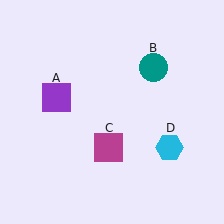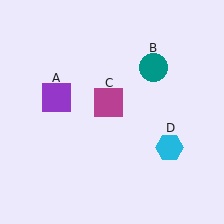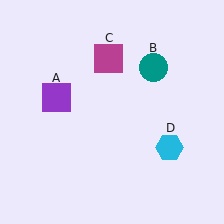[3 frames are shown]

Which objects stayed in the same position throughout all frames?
Purple square (object A) and teal circle (object B) and cyan hexagon (object D) remained stationary.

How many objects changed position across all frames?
1 object changed position: magenta square (object C).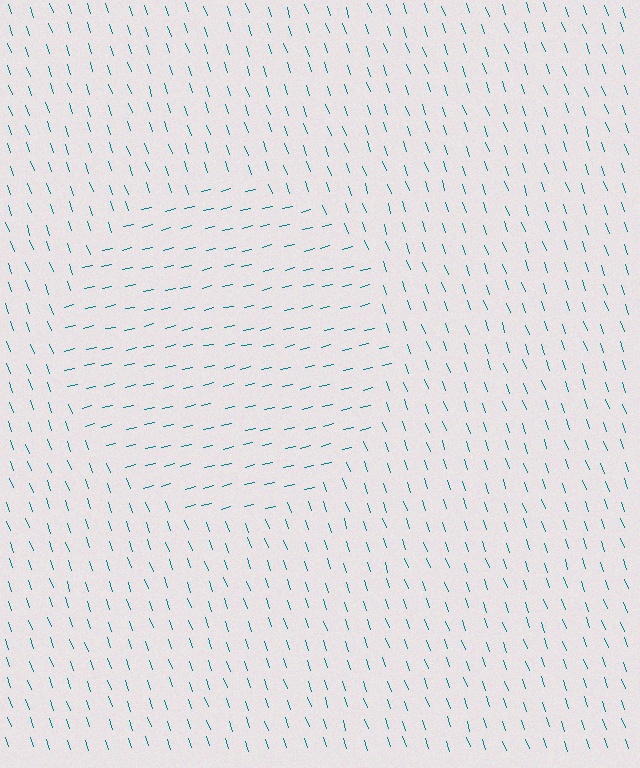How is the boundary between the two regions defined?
The boundary is defined purely by a change in line orientation (approximately 84 degrees difference). All lines are the same color and thickness.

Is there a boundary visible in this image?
Yes, there is a texture boundary formed by a change in line orientation.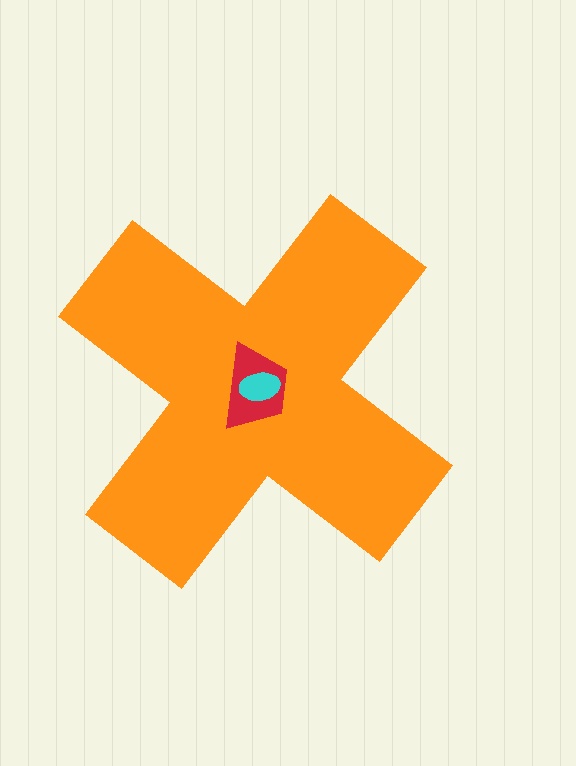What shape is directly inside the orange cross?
The red trapezoid.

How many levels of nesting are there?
3.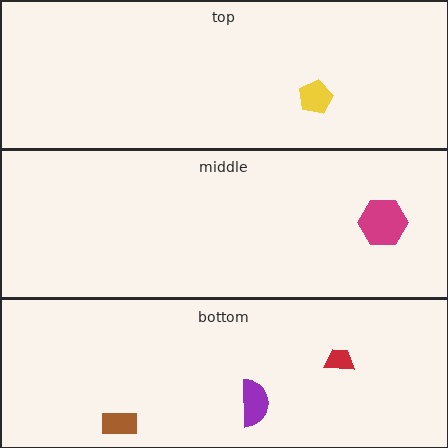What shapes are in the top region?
The yellow pentagon.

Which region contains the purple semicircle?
The bottom region.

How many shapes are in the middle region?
1.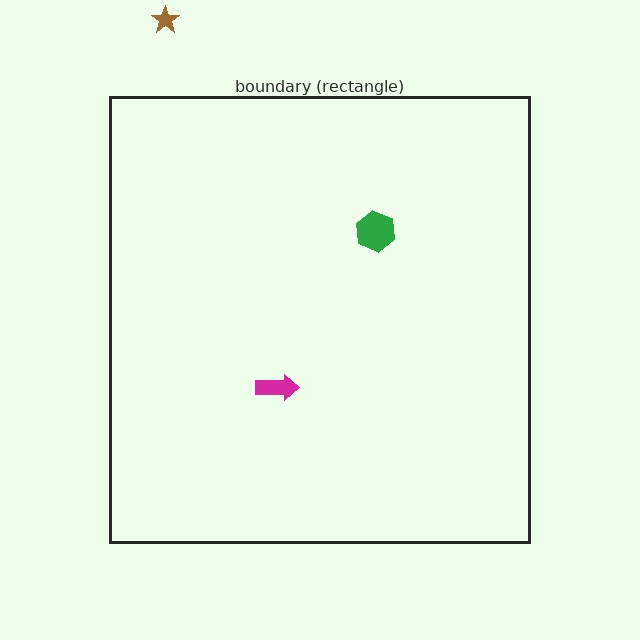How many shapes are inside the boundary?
2 inside, 1 outside.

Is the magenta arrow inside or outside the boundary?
Inside.